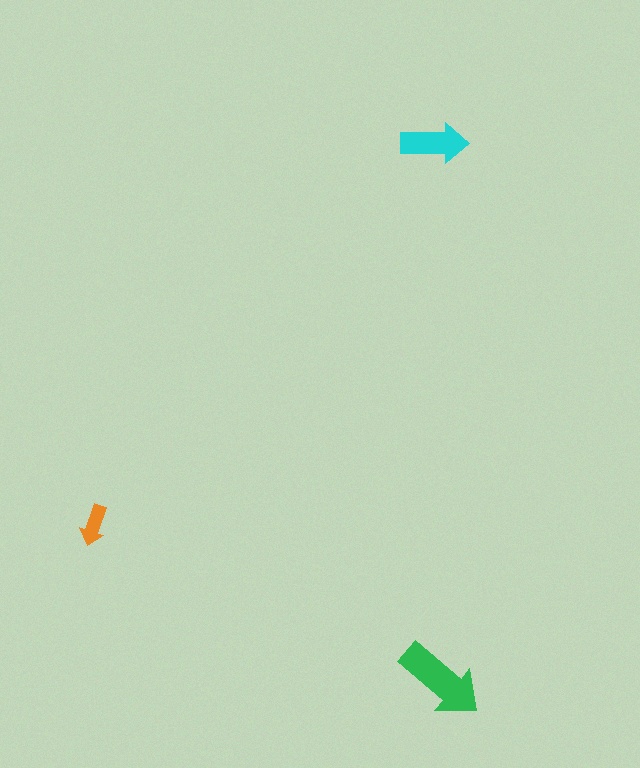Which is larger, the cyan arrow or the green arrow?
The green one.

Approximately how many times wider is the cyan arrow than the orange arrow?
About 1.5 times wider.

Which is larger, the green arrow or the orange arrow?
The green one.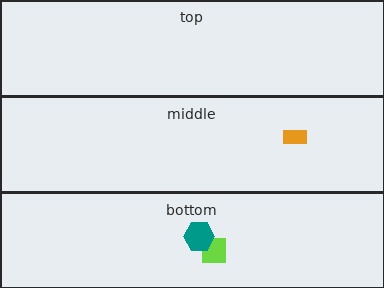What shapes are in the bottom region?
The lime square, the teal hexagon.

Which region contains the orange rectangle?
The middle region.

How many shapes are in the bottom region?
2.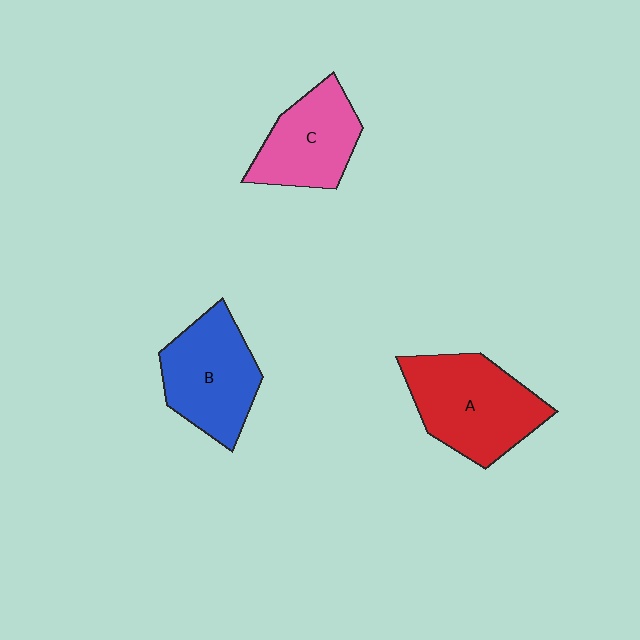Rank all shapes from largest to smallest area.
From largest to smallest: A (red), B (blue), C (pink).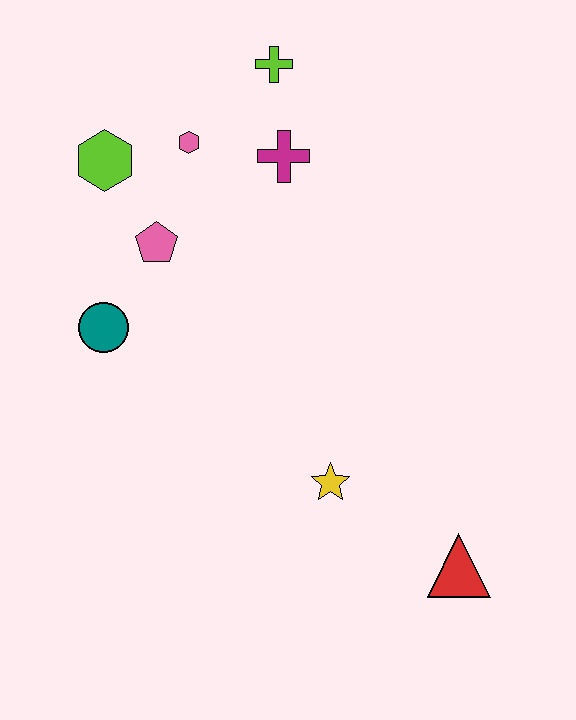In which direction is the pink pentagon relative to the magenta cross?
The pink pentagon is to the left of the magenta cross.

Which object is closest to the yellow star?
The red triangle is closest to the yellow star.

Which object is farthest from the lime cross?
The red triangle is farthest from the lime cross.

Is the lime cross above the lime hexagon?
Yes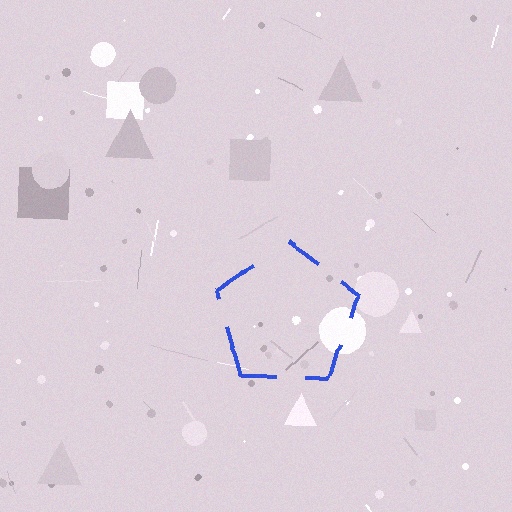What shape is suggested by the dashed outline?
The dashed outline suggests a pentagon.